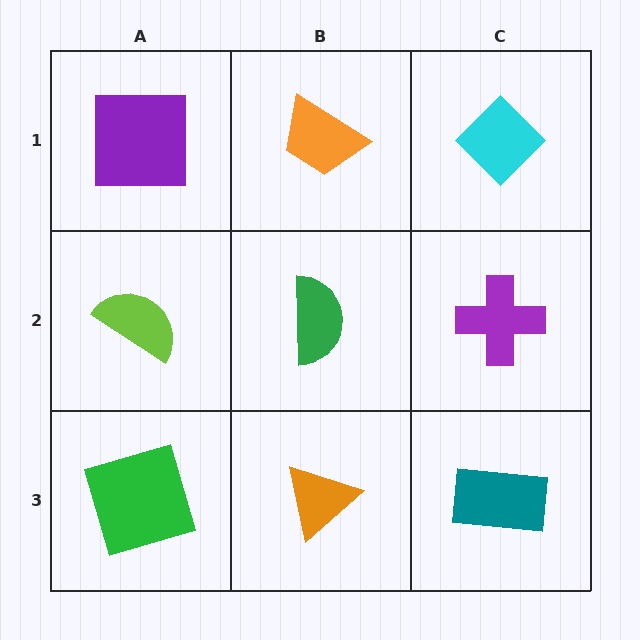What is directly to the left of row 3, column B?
A green square.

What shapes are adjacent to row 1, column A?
A lime semicircle (row 2, column A), an orange trapezoid (row 1, column B).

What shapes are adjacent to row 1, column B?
A green semicircle (row 2, column B), a purple square (row 1, column A), a cyan diamond (row 1, column C).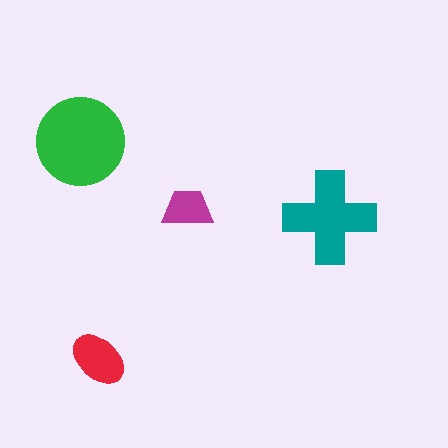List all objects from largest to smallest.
The green circle, the teal cross, the red ellipse, the magenta trapezoid.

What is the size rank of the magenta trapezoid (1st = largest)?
4th.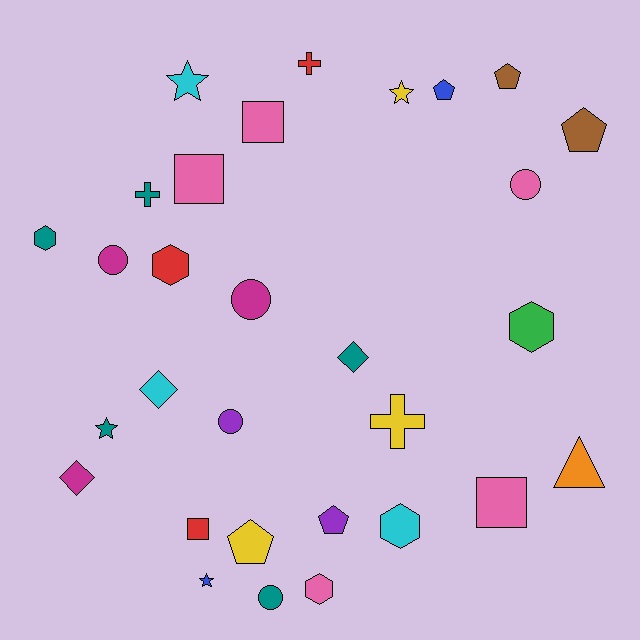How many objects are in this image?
There are 30 objects.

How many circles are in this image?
There are 5 circles.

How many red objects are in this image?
There are 3 red objects.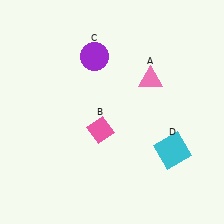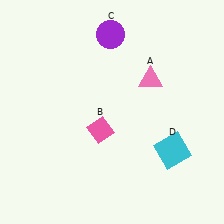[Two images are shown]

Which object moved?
The purple circle (C) moved up.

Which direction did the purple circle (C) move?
The purple circle (C) moved up.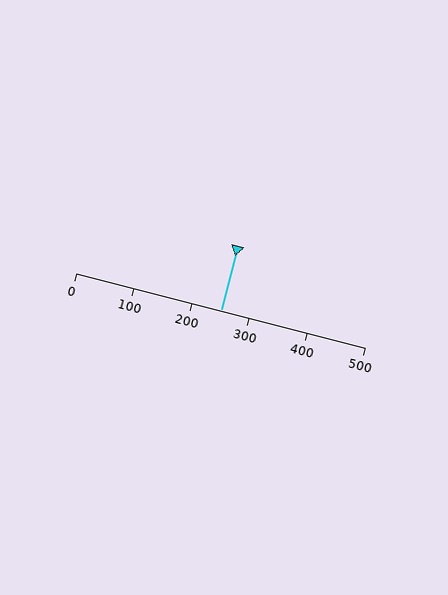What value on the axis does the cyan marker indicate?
The marker indicates approximately 250.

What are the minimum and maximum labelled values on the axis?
The axis runs from 0 to 500.